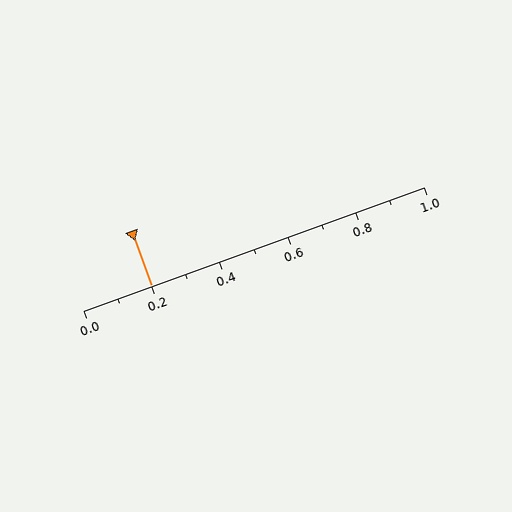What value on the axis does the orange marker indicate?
The marker indicates approximately 0.2.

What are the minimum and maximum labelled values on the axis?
The axis runs from 0.0 to 1.0.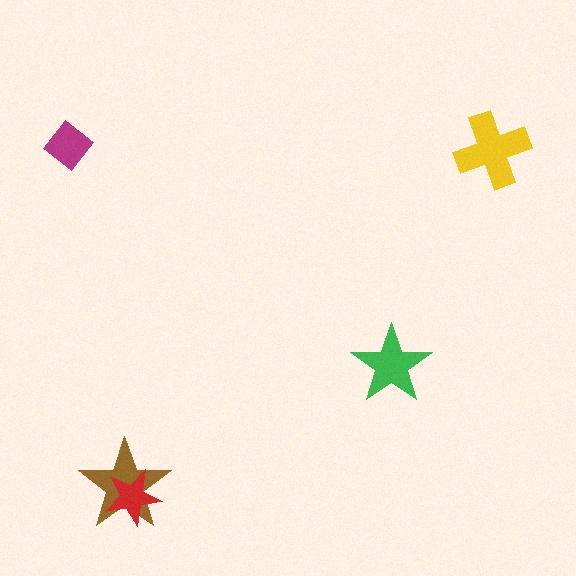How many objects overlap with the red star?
1 object overlaps with the red star.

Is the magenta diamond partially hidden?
No, no other shape covers it.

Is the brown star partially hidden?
Yes, it is partially covered by another shape.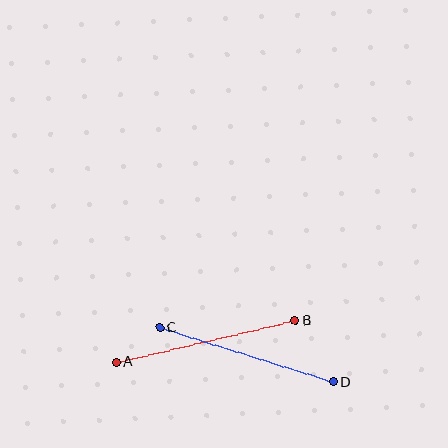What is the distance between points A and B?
The distance is approximately 183 pixels.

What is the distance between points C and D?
The distance is approximately 182 pixels.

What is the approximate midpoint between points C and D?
The midpoint is at approximately (247, 355) pixels.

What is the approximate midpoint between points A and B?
The midpoint is at approximately (206, 342) pixels.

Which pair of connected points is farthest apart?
Points A and B are farthest apart.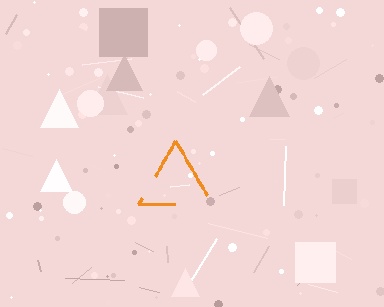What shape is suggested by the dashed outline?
The dashed outline suggests a triangle.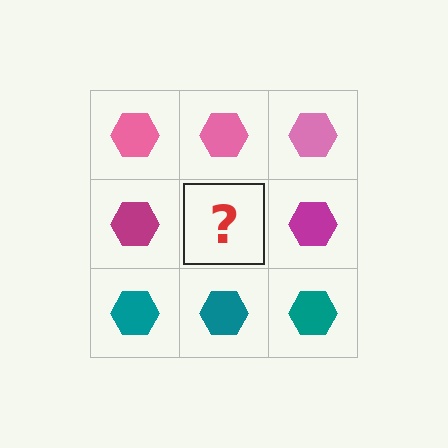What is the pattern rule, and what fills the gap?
The rule is that each row has a consistent color. The gap should be filled with a magenta hexagon.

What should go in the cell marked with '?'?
The missing cell should contain a magenta hexagon.